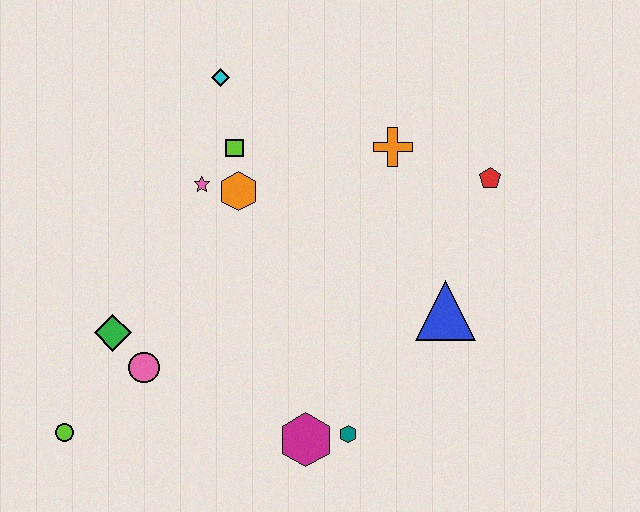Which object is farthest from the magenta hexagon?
The cyan diamond is farthest from the magenta hexagon.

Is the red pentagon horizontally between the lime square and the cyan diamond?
No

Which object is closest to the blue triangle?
The red pentagon is closest to the blue triangle.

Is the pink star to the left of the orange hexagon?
Yes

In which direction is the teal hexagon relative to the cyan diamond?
The teal hexagon is below the cyan diamond.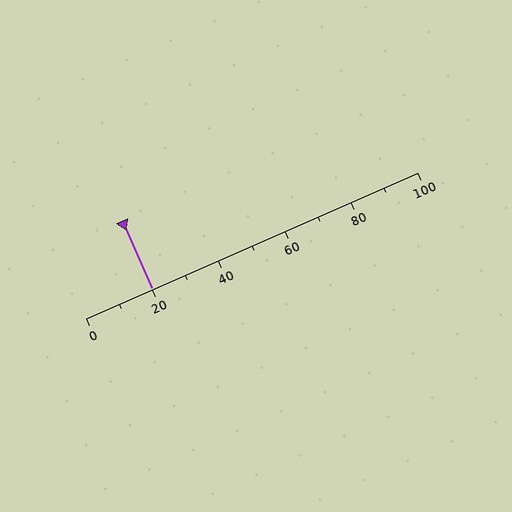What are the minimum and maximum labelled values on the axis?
The axis runs from 0 to 100.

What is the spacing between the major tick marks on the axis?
The major ticks are spaced 20 apart.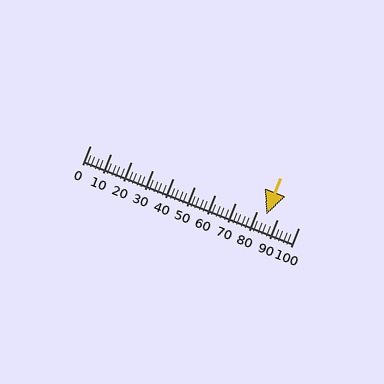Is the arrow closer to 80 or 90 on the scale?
The arrow is closer to 80.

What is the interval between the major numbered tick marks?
The major tick marks are spaced 10 units apart.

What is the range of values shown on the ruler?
The ruler shows values from 0 to 100.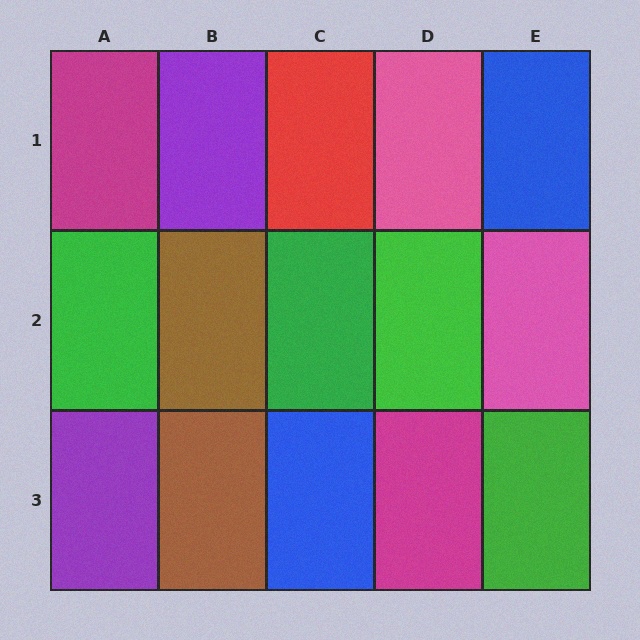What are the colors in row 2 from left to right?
Green, brown, green, green, pink.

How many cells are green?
4 cells are green.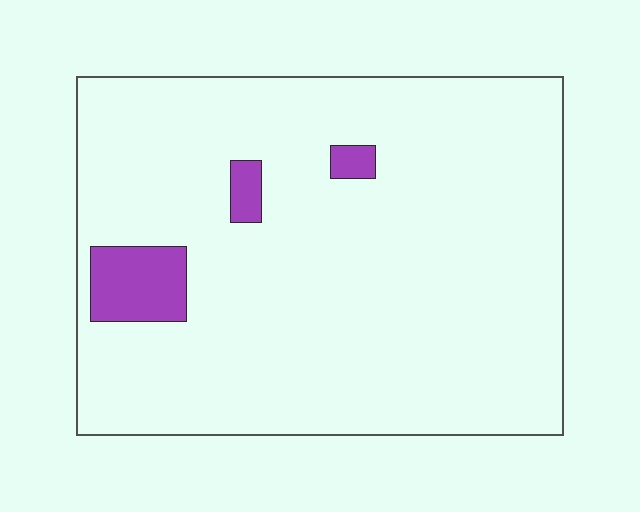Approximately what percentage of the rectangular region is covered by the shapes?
Approximately 5%.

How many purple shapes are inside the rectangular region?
3.